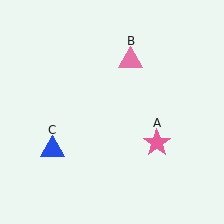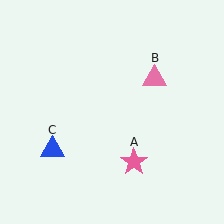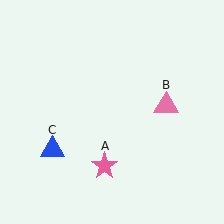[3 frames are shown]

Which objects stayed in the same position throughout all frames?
Blue triangle (object C) remained stationary.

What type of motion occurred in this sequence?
The pink star (object A), pink triangle (object B) rotated clockwise around the center of the scene.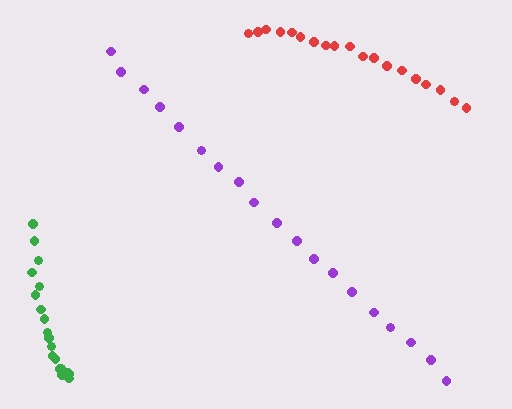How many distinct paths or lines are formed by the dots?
There are 3 distinct paths.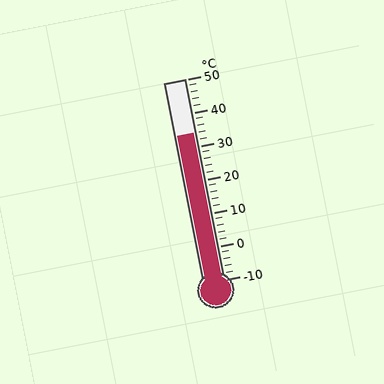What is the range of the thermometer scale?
The thermometer scale ranges from -10°C to 50°C.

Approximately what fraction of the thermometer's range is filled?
The thermometer is filled to approximately 75% of its range.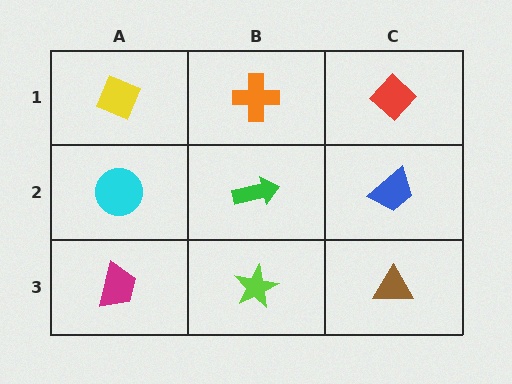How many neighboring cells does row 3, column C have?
2.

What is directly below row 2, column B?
A lime star.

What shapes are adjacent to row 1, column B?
A green arrow (row 2, column B), a yellow diamond (row 1, column A), a red diamond (row 1, column C).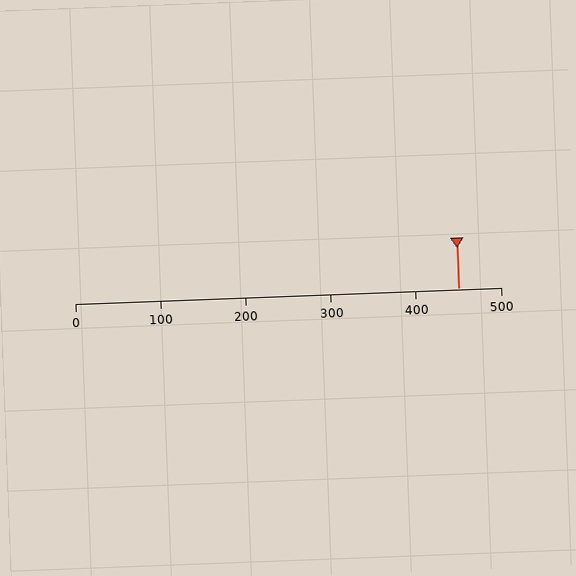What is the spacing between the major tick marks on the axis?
The major ticks are spaced 100 apart.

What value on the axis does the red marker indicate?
The marker indicates approximately 450.